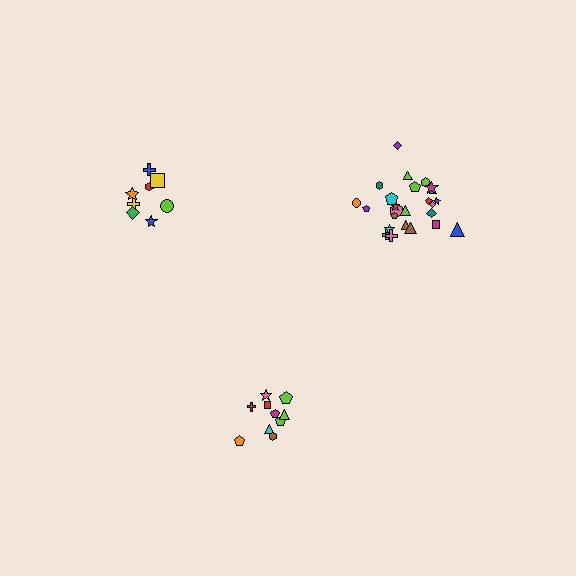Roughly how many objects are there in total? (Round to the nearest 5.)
Roughly 45 objects in total.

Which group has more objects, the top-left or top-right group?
The top-right group.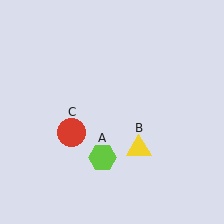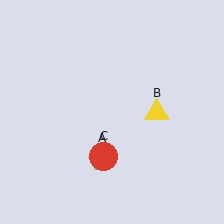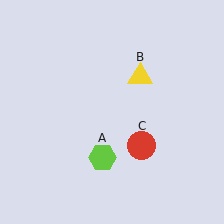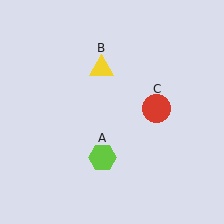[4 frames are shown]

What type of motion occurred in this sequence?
The yellow triangle (object B), red circle (object C) rotated counterclockwise around the center of the scene.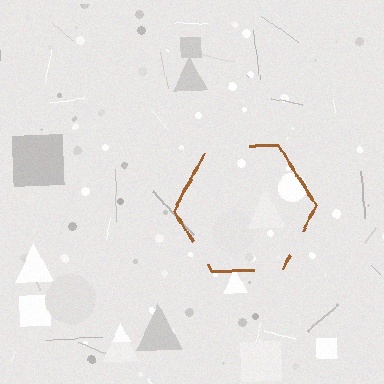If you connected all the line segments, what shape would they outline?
They would outline a hexagon.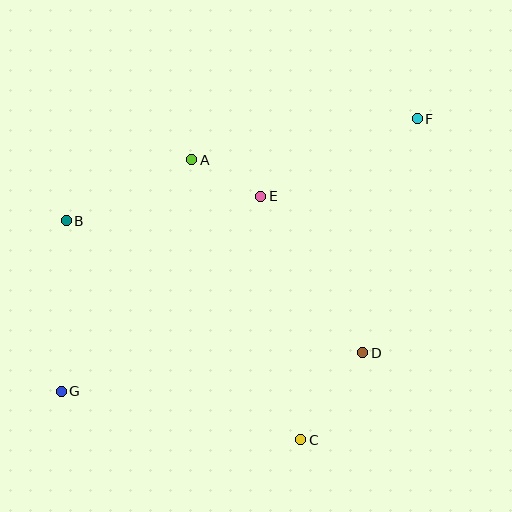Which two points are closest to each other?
Points A and E are closest to each other.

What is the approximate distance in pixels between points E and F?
The distance between E and F is approximately 175 pixels.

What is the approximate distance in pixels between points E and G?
The distance between E and G is approximately 279 pixels.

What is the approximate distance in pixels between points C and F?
The distance between C and F is approximately 342 pixels.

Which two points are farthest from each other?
Points F and G are farthest from each other.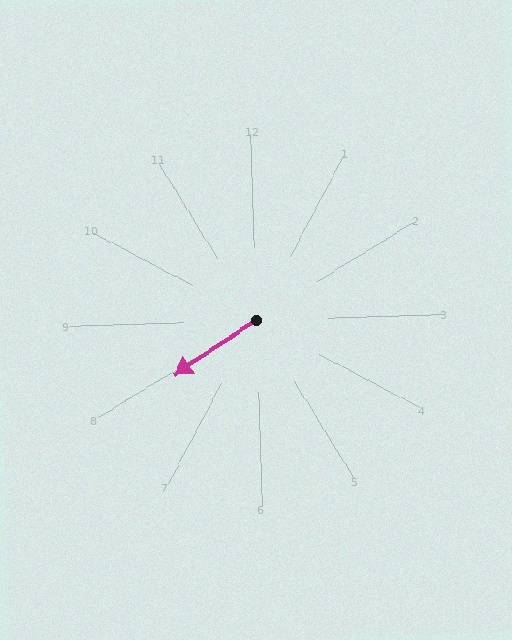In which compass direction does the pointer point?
Southwest.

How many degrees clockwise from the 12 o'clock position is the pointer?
Approximately 238 degrees.